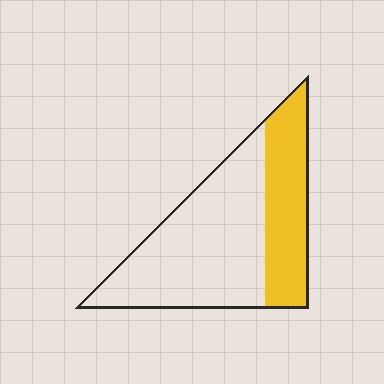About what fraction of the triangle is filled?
About one third (1/3).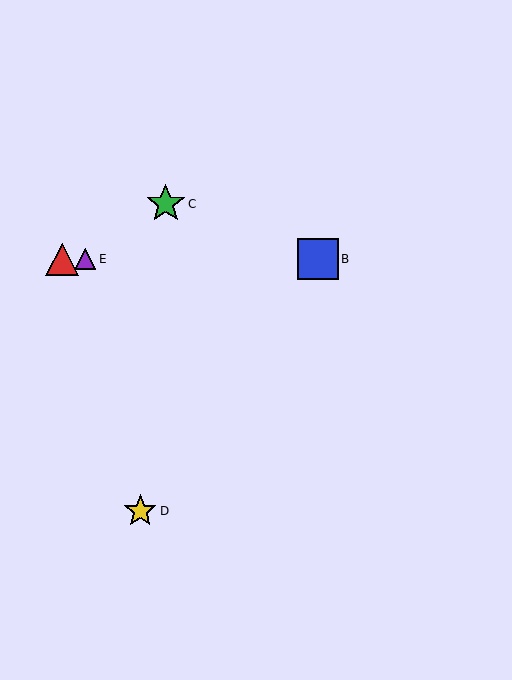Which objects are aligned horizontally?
Objects A, B, E are aligned horizontally.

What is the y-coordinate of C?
Object C is at y≈204.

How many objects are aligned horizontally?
3 objects (A, B, E) are aligned horizontally.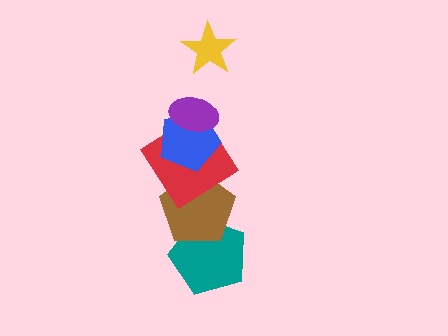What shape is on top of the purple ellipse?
The yellow star is on top of the purple ellipse.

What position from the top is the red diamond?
The red diamond is 4th from the top.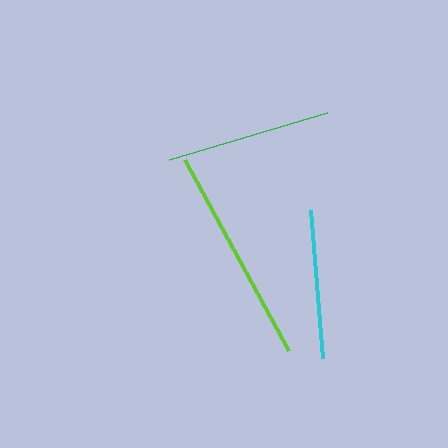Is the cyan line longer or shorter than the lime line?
The lime line is longer than the cyan line.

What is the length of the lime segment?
The lime segment is approximately 217 pixels long.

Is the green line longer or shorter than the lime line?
The lime line is longer than the green line.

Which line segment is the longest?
The lime line is the longest at approximately 217 pixels.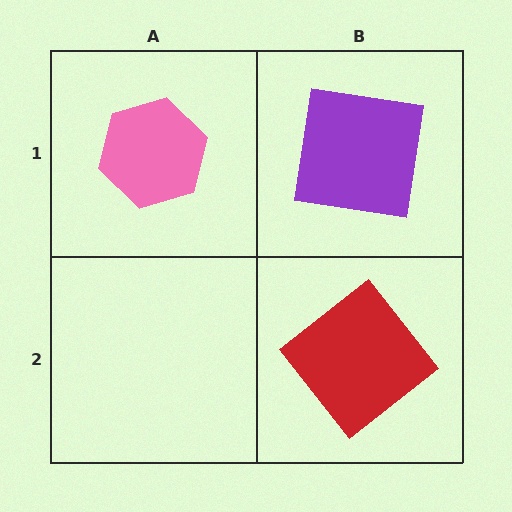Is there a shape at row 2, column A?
No, that cell is empty.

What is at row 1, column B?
A purple square.